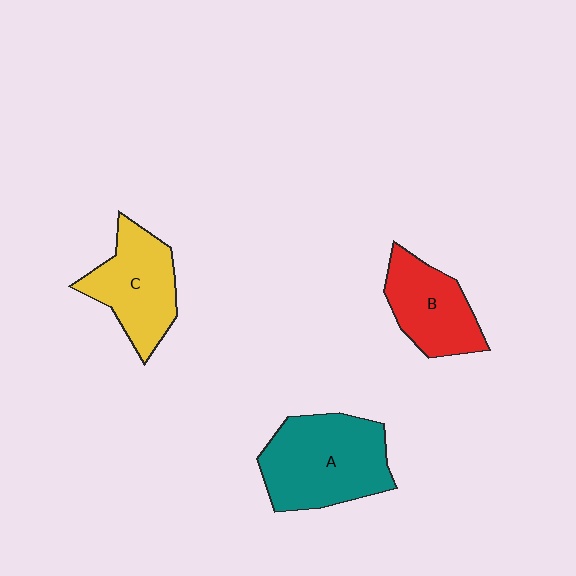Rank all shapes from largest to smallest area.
From largest to smallest: A (teal), C (yellow), B (red).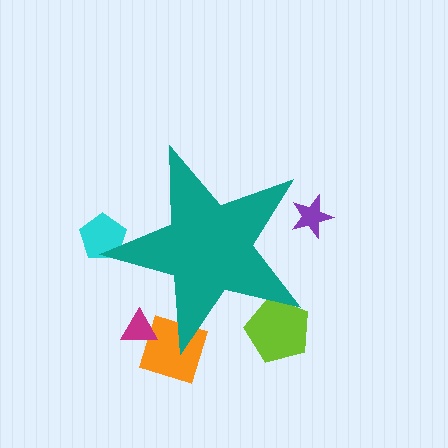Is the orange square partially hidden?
Yes, the orange square is partially hidden behind the teal star.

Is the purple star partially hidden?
Yes, the purple star is partially hidden behind the teal star.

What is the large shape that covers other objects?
A teal star.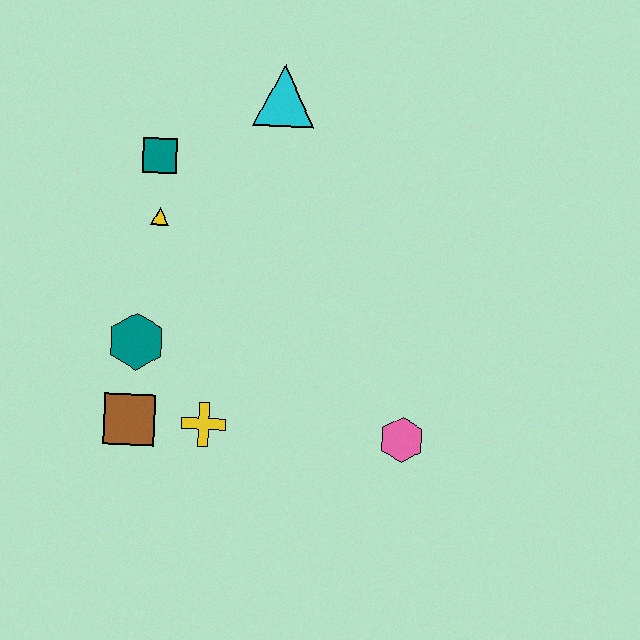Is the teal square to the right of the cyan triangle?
No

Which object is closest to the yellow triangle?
The teal square is closest to the yellow triangle.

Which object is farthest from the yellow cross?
The cyan triangle is farthest from the yellow cross.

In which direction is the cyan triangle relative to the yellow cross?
The cyan triangle is above the yellow cross.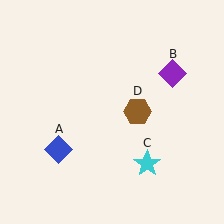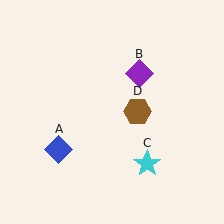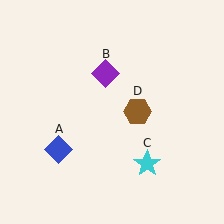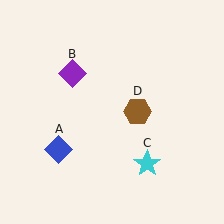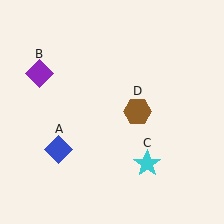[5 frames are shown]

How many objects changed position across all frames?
1 object changed position: purple diamond (object B).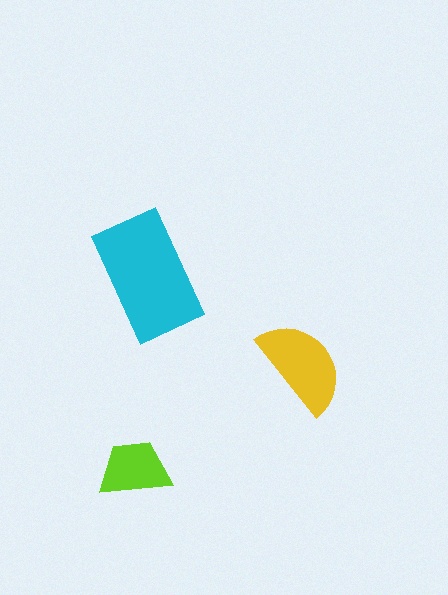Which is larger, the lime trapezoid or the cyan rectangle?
The cyan rectangle.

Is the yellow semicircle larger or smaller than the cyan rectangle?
Smaller.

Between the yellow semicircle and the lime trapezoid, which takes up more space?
The yellow semicircle.